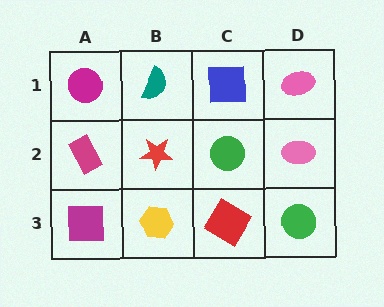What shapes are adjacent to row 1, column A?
A magenta rectangle (row 2, column A), a teal semicircle (row 1, column B).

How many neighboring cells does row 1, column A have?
2.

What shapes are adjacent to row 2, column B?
A teal semicircle (row 1, column B), a yellow hexagon (row 3, column B), a magenta rectangle (row 2, column A), a green circle (row 2, column C).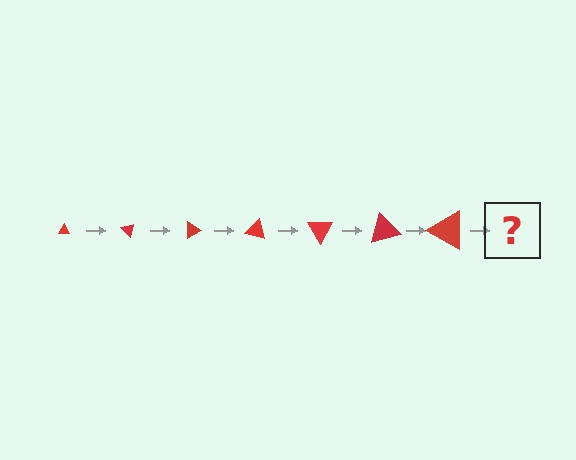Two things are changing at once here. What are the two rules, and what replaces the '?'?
The two rules are that the triangle grows larger each step and it rotates 45 degrees each step. The '?' should be a triangle, larger than the previous one and rotated 315 degrees from the start.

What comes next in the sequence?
The next element should be a triangle, larger than the previous one and rotated 315 degrees from the start.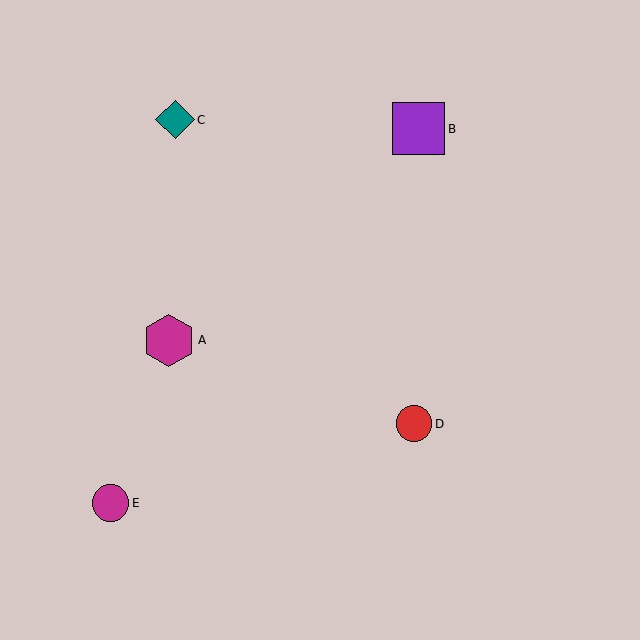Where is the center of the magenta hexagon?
The center of the magenta hexagon is at (169, 340).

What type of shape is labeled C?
Shape C is a teal diamond.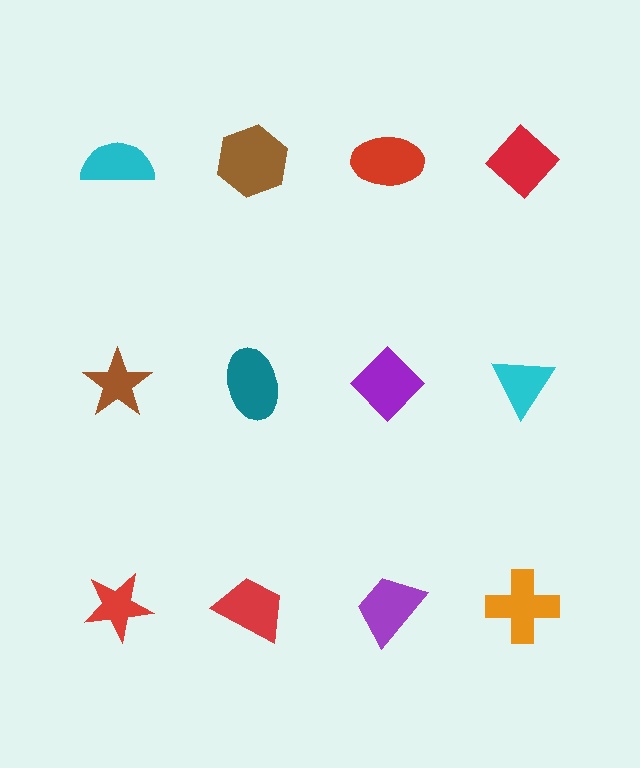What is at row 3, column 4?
An orange cross.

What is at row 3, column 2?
A red trapezoid.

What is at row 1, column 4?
A red diamond.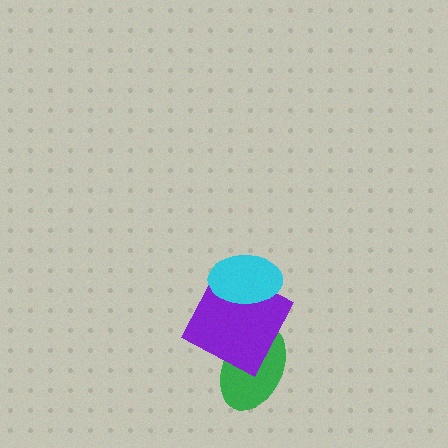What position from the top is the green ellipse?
The green ellipse is 3rd from the top.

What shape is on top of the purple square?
The cyan ellipse is on top of the purple square.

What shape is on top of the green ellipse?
The purple square is on top of the green ellipse.